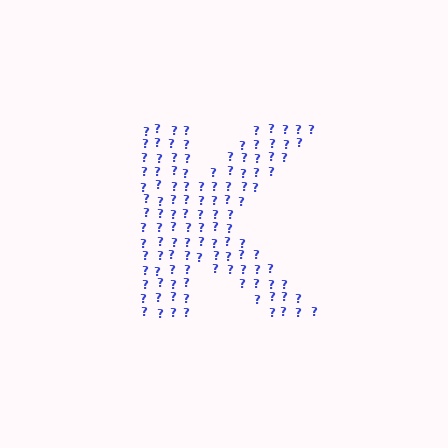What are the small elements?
The small elements are question marks.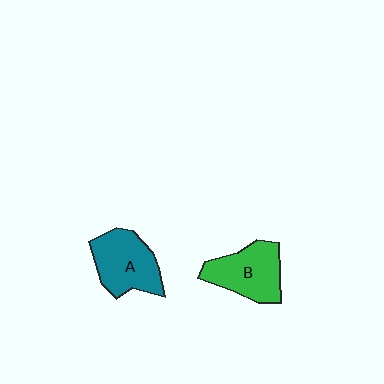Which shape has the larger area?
Shape A (teal).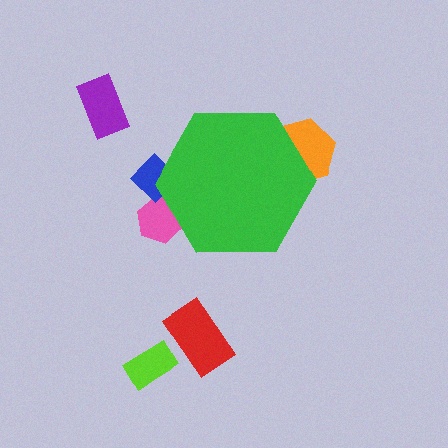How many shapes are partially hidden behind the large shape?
3 shapes are partially hidden.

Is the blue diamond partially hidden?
Yes, the blue diamond is partially hidden behind the green hexagon.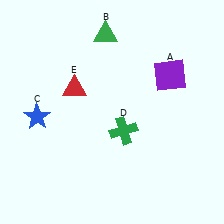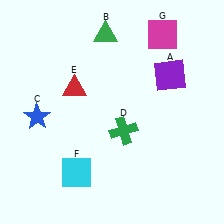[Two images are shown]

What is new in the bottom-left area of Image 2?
A cyan square (F) was added in the bottom-left area of Image 2.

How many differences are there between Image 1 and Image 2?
There are 2 differences between the two images.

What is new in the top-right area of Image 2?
A magenta square (G) was added in the top-right area of Image 2.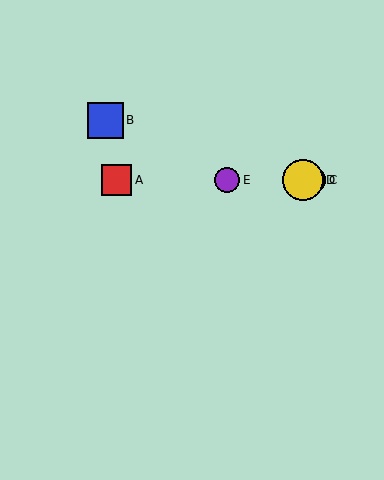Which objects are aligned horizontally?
Objects A, C, D, E are aligned horizontally.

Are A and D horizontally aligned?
Yes, both are at y≈180.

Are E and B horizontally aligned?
No, E is at y≈180 and B is at y≈120.